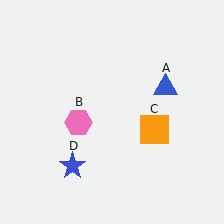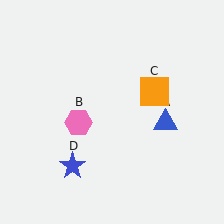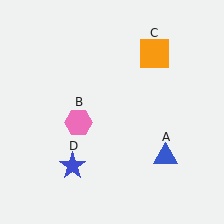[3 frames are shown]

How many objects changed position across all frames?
2 objects changed position: blue triangle (object A), orange square (object C).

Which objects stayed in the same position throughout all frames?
Pink hexagon (object B) and blue star (object D) remained stationary.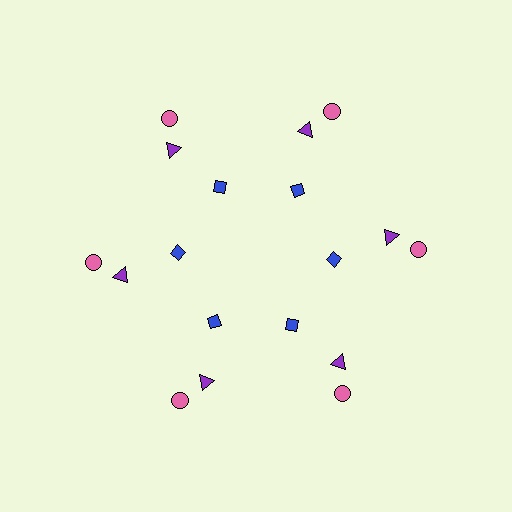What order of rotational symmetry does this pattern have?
This pattern has 6-fold rotational symmetry.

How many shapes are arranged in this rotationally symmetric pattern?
There are 18 shapes, arranged in 6 groups of 3.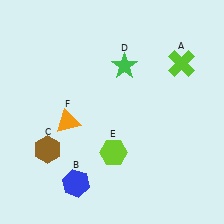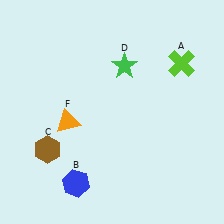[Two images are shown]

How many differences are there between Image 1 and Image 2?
There is 1 difference between the two images.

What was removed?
The lime hexagon (E) was removed in Image 2.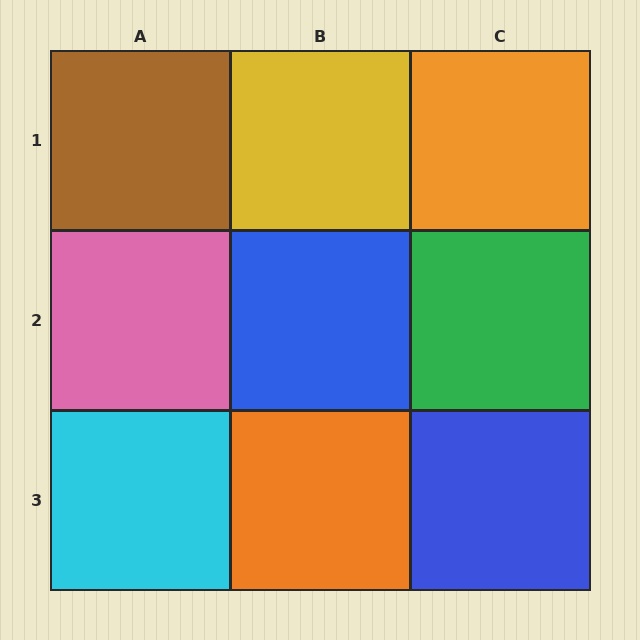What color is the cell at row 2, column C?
Green.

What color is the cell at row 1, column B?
Yellow.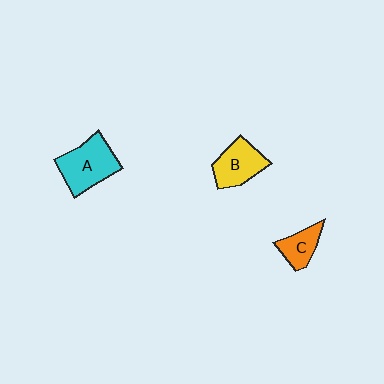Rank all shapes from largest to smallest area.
From largest to smallest: A (cyan), B (yellow), C (orange).